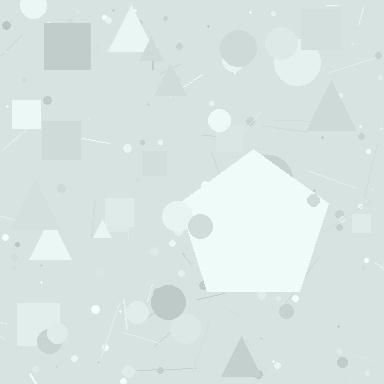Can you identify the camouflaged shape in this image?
The camouflaged shape is a pentagon.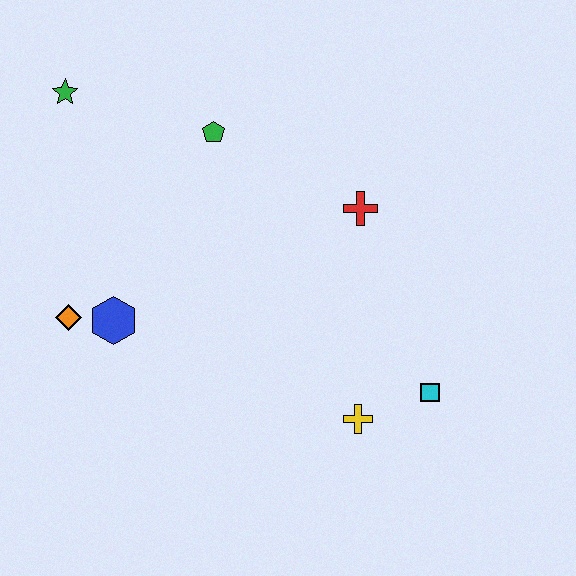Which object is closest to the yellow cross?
The cyan square is closest to the yellow cross.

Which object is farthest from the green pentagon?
The cyan square is farthest from the green pentagon.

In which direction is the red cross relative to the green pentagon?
The red cross is to the right of the green pentagon.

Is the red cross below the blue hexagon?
No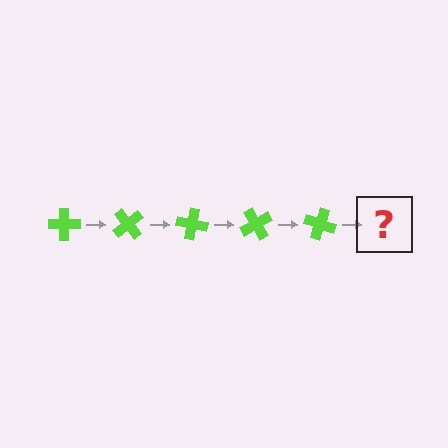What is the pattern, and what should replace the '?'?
The pattern is that the cross rotates 50 degrees each step. The '?' should be a lime cross rotated 250 degrees.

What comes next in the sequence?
The next element should be a lime cross rotated 250 degrees.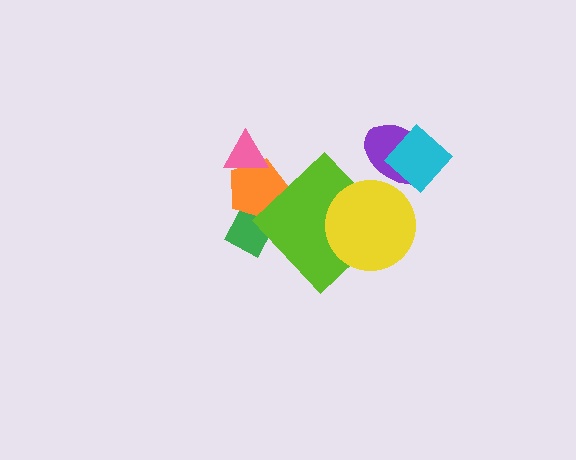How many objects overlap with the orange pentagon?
3 objects overlap with the orange pentagon.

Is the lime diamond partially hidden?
Yes, it is partially covered by another shape.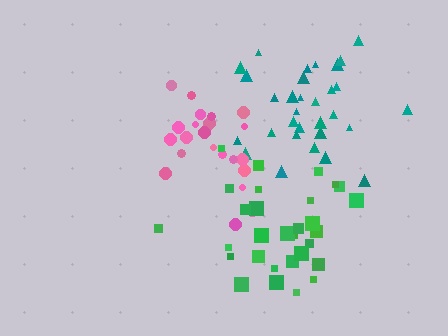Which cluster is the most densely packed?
Pink.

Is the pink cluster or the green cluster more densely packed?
Pink.